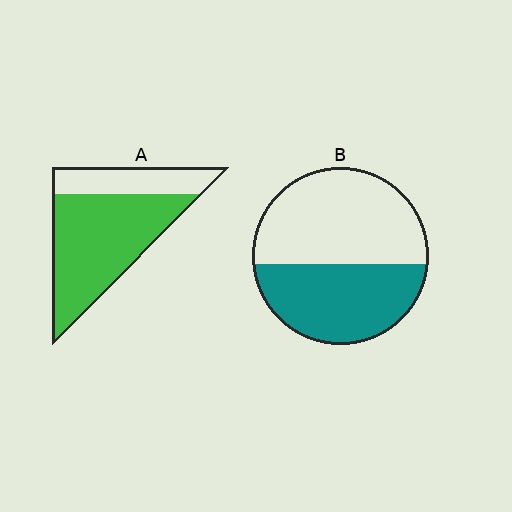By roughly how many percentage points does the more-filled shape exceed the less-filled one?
By roughly 30 percentage points (A over B).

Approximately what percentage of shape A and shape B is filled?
A is approximately 70% and B is approximately 45%.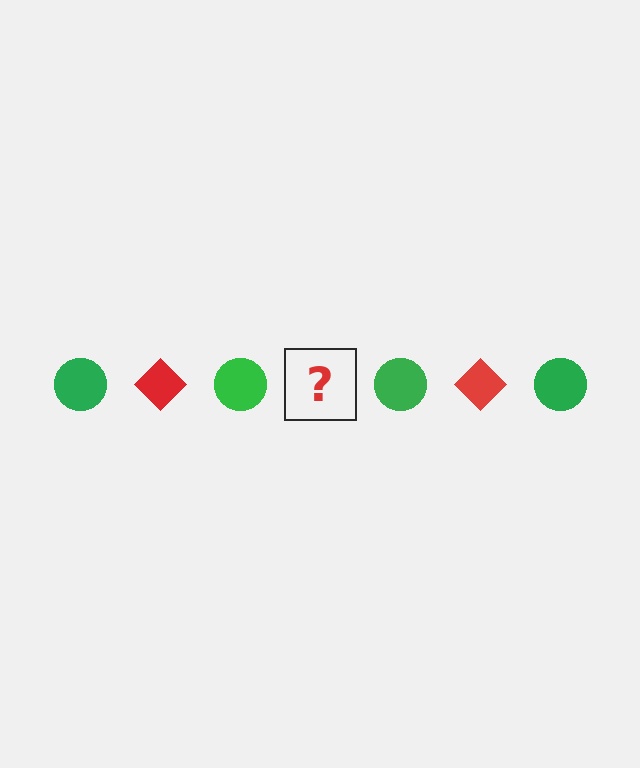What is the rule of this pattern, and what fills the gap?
The rule is that the pattern alternates between green circle and red diamond. The gap should be filled with a red diamond.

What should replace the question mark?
The question mark should be replaced with a red diamond.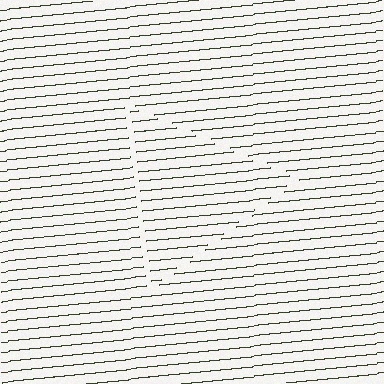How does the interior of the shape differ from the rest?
The interior of the shape contains the same grating, shifted by half a period — the contour is defined by the phase discontinuity where line-ends from the inner and outer gratings abut.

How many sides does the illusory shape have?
3 sides — the line-ends trace a triangle.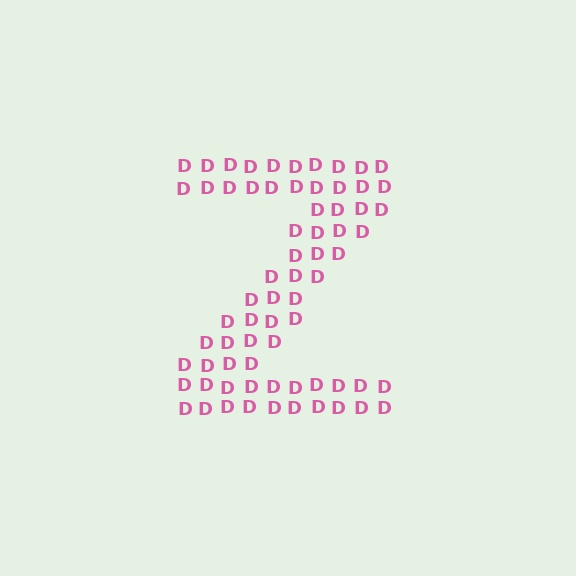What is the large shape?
The large shape is the letter Z.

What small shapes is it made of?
It is made of small letter D's.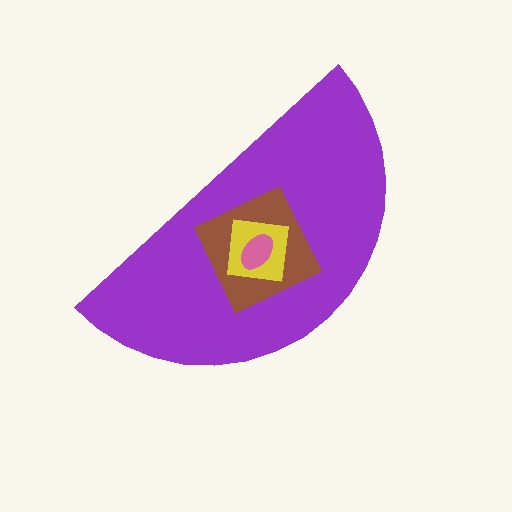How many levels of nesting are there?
4.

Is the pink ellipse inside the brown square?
Yes.